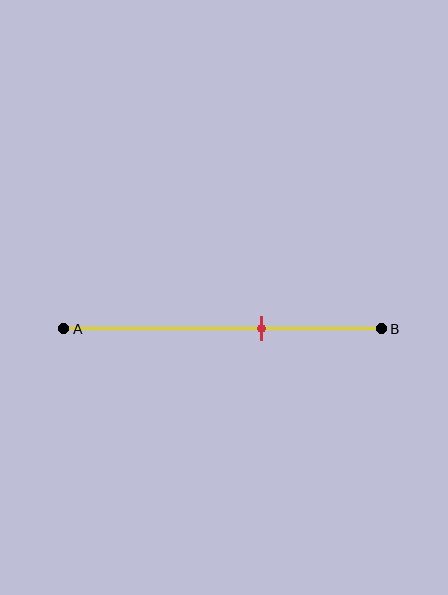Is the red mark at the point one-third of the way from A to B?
No, the mark is at about 60% from A, not at the 33% one-third point.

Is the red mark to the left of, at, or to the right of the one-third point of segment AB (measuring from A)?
The red mark is to the right of the one-third point of segment AB.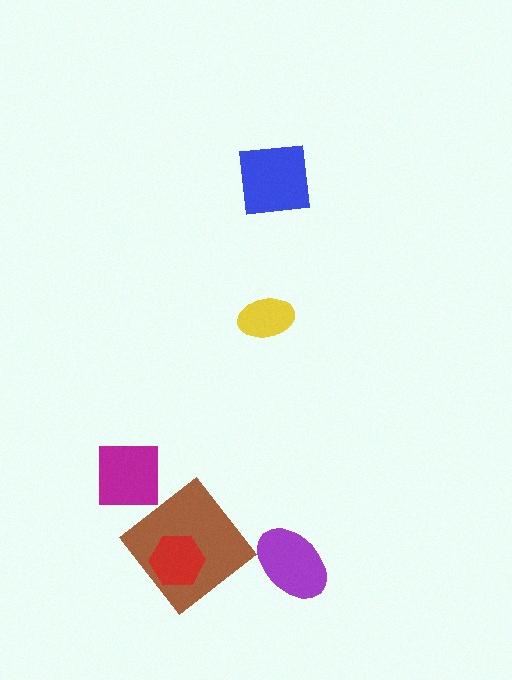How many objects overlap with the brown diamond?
1 object overlaps with the brown diamond.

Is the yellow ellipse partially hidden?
No, no other shape covers it.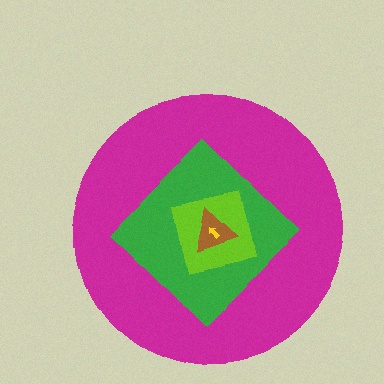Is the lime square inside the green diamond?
Yes.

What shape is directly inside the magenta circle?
The green diamond.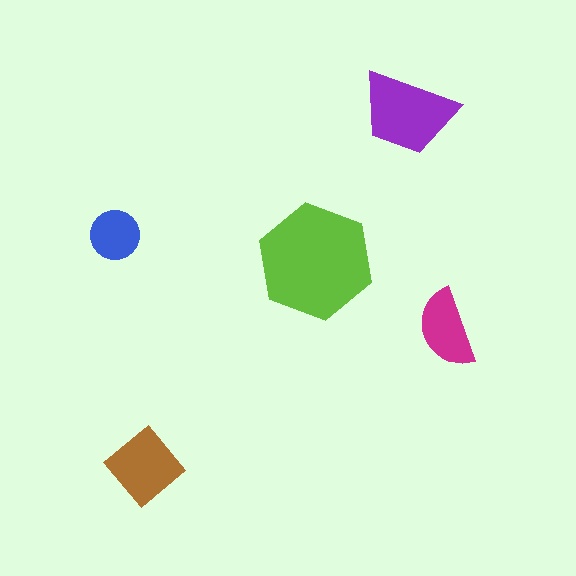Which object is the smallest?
The blue circle.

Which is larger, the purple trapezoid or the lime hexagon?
The lime hexagon.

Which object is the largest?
The lime hexagon.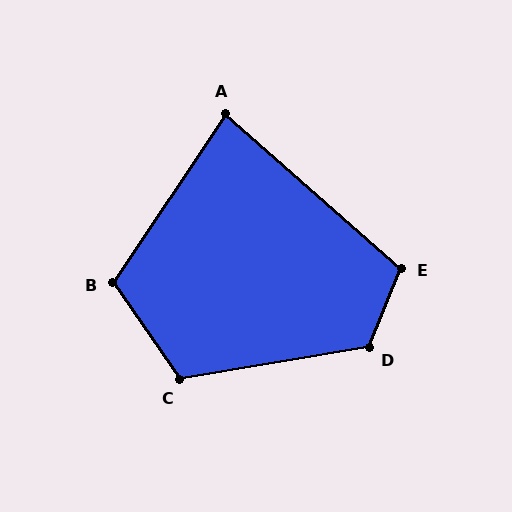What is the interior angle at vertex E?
Approximately 110 degrees (obtuse).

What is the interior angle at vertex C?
Approximately 115 degrees (obtuse).